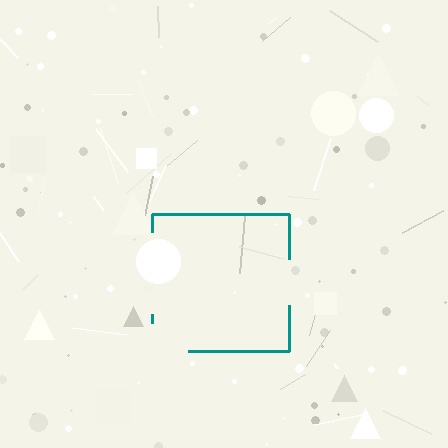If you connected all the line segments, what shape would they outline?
They would outline a square.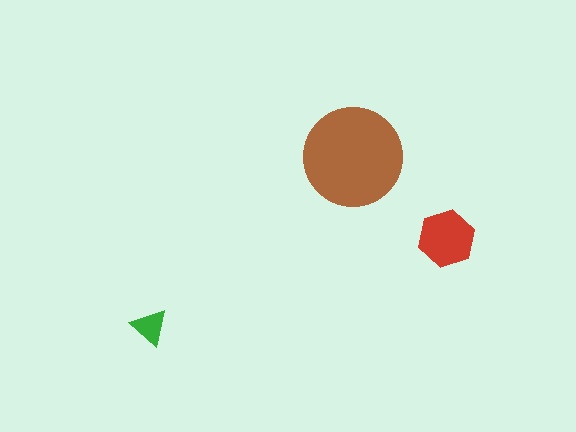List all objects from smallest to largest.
The green triangle, the red hexagon, the brown circle.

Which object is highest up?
The brown circle is topmost.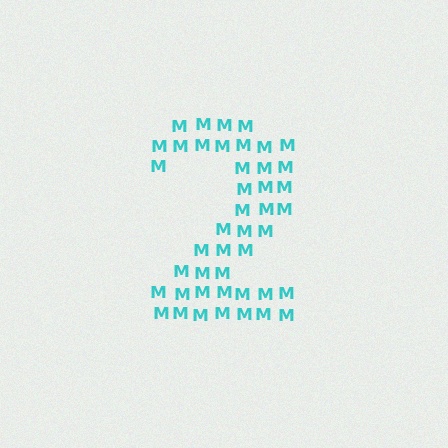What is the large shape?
The large shape is the digit 2.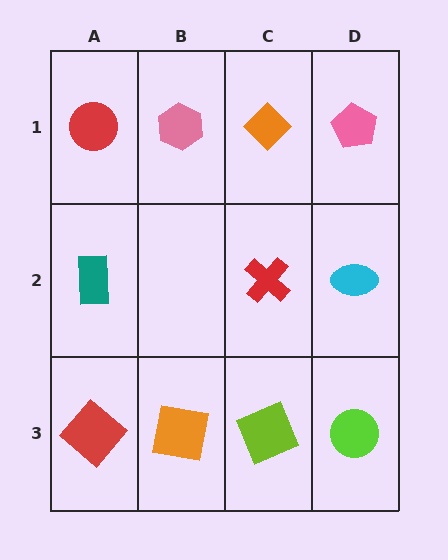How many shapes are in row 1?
4 shapes.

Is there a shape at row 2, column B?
No, that cell is empty.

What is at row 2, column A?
A teal rectangle.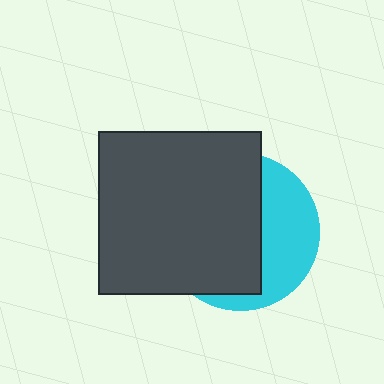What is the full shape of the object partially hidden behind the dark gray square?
The partially hidden object is a cyan circle.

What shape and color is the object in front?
The object in front is a dark gray square.